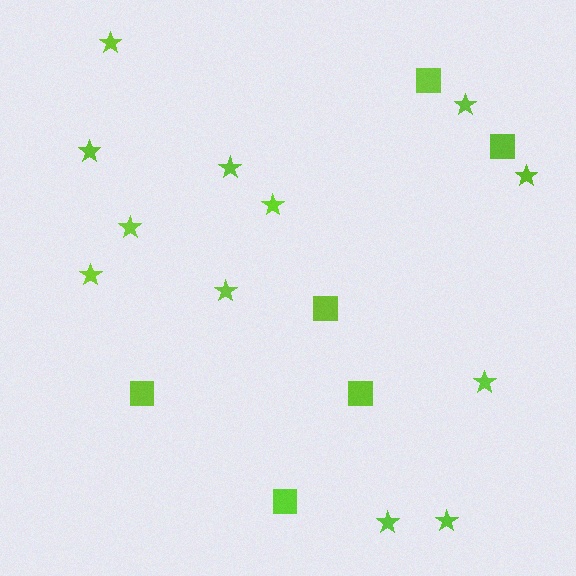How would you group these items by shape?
There are 2 groups: one group of stars (12) and one group of squares (6).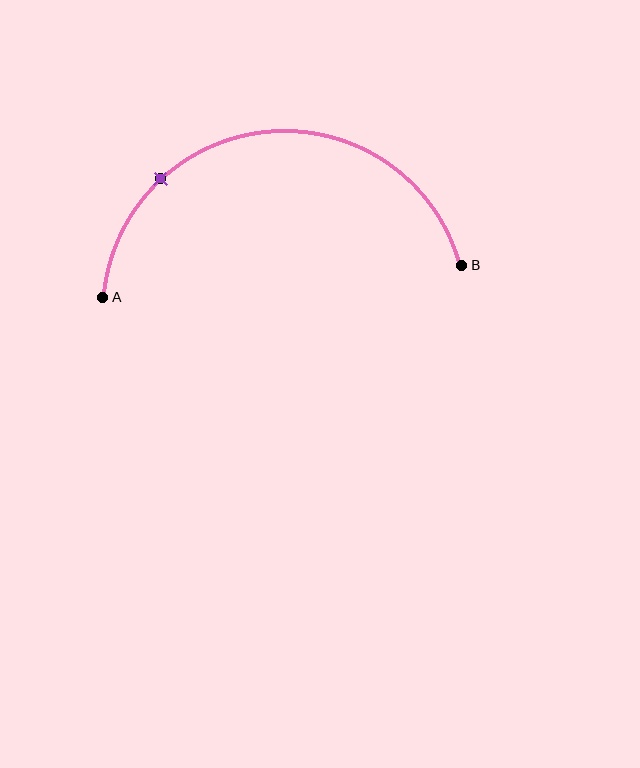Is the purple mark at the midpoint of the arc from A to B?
No. The purple mark lies on the arc but is closer to endpoint A. The arc midpoint would be at the point on the curve equidistant along the arc from both A and B.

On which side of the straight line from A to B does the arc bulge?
The arc bulges above the straight line connecting A and B.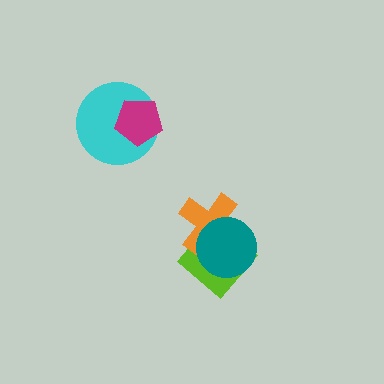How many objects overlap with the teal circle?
2 objects overlap with the teal circle.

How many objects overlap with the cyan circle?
1 object overlaps with the cyan circle.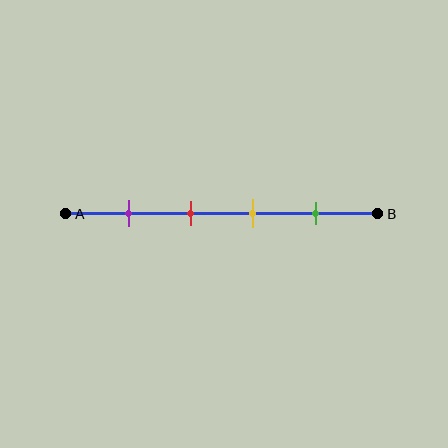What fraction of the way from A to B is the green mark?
The green mark is approximately 80% (0.8) of the way from A to B.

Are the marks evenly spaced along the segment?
Yes, the marks are approximately evenly spaced.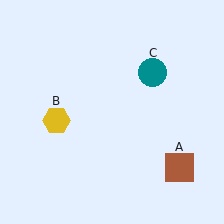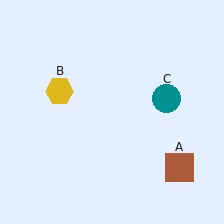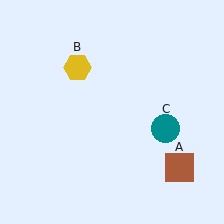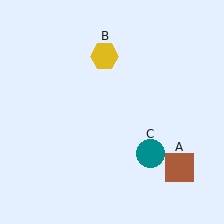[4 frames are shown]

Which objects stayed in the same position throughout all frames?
Brown square (object A) remained stationary.